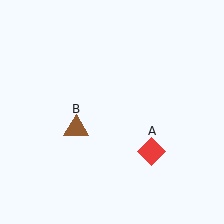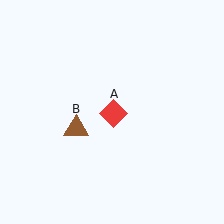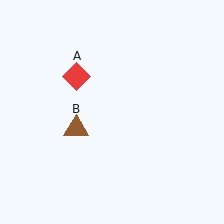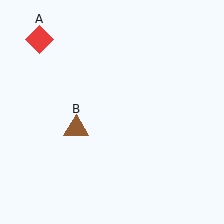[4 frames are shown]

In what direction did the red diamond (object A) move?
The red diamond (object A) moved up and to the left.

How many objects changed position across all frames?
1 object changed position: red diamond (object A).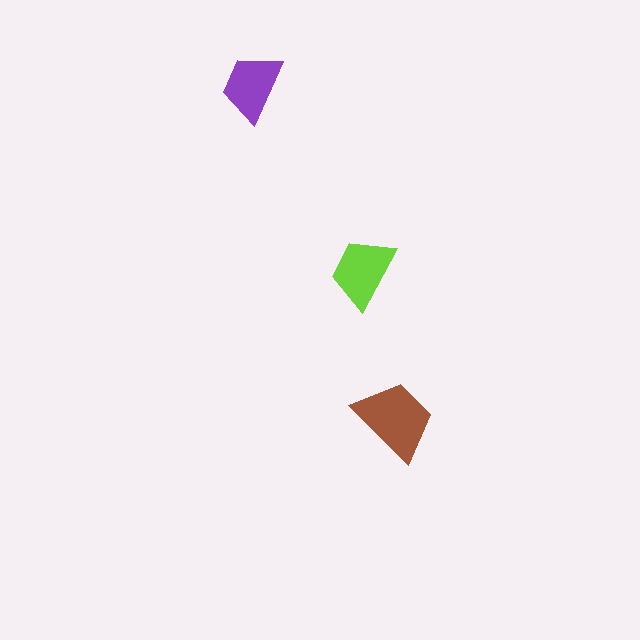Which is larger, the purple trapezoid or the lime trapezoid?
The lime one.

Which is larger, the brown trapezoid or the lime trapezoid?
The brown one.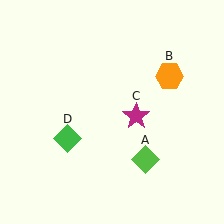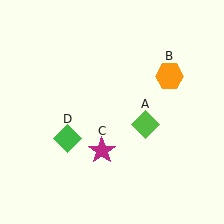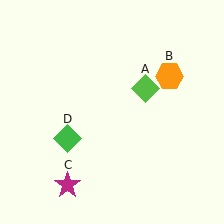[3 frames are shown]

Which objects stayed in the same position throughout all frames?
Orange hexagon (object B) and green diamond (object D) remained stationary.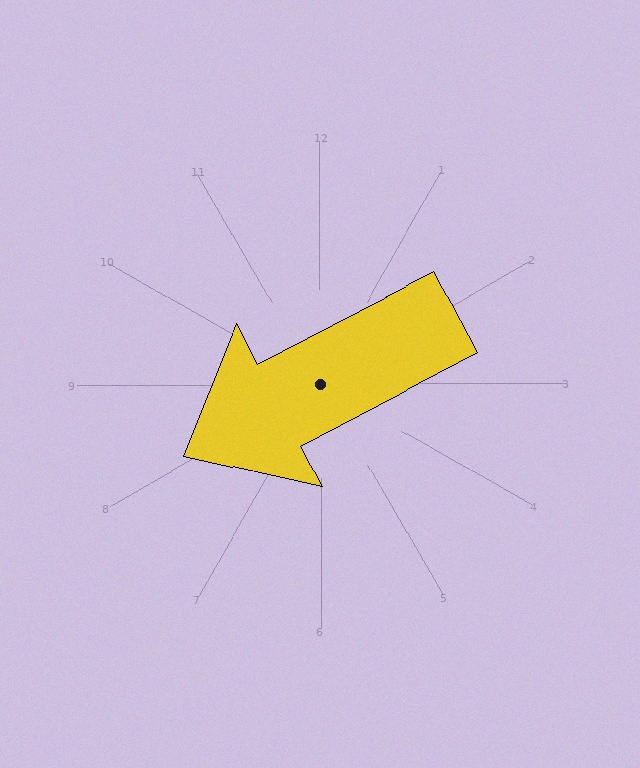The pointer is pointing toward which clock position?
Roughly 8 o'clock.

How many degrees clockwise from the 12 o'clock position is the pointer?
Approximately 242 degrees.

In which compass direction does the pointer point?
Southwest.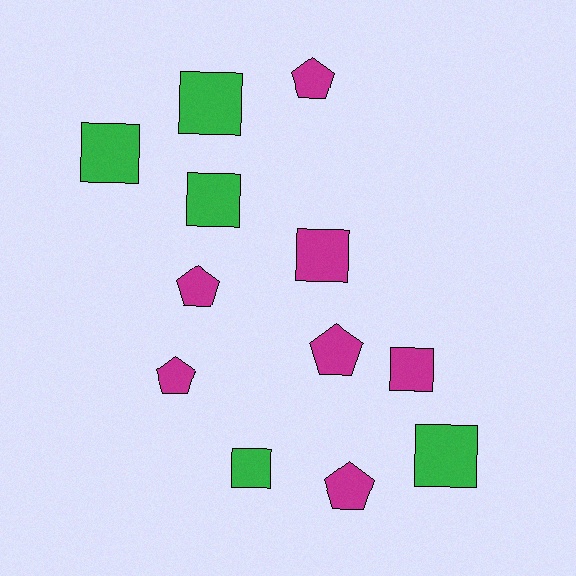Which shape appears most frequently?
Square, with 7 objects.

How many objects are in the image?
There are 12 objects.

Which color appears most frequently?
Magenta, with 7 objects.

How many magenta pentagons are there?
There are 5 magenta pentagons.